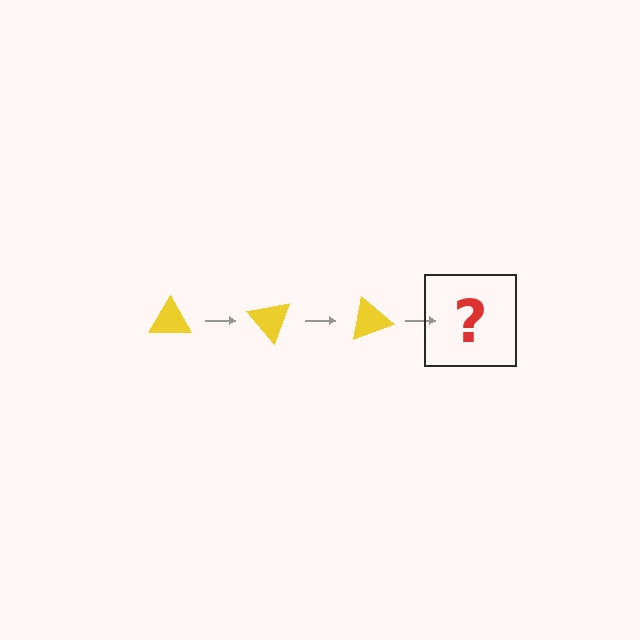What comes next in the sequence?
The next element should be a yellow triangle rotated 150 degrees.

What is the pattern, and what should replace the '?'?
The pattern is that the triangle rotates 50 degrees each step. The '?' should be a yellow triangle rotated 150 degrees.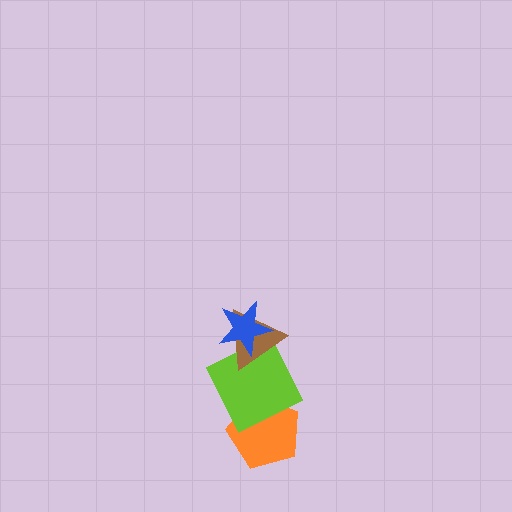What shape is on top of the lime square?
The brown triangle is on top of the lime square.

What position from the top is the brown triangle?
The brown triangle is 2nd from the top.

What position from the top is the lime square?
The lime square is 3rd from the top.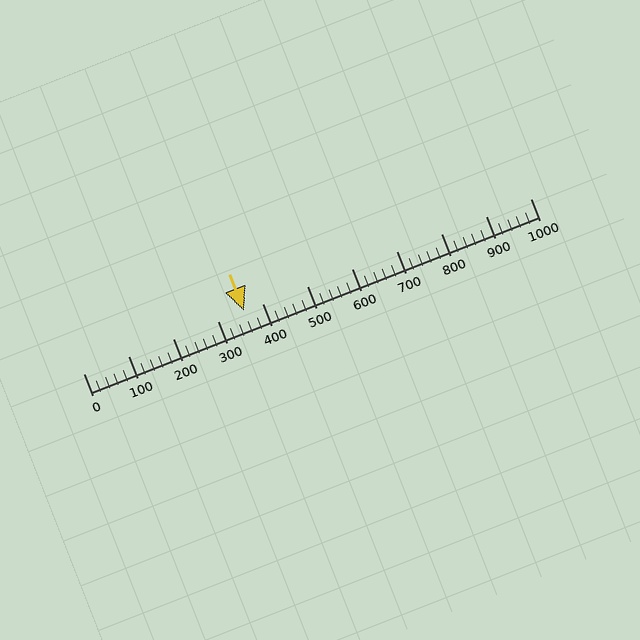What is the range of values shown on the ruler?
The ruler shows values from 0 to 1000.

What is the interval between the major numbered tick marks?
The major tick marks are spaced 100 units apart.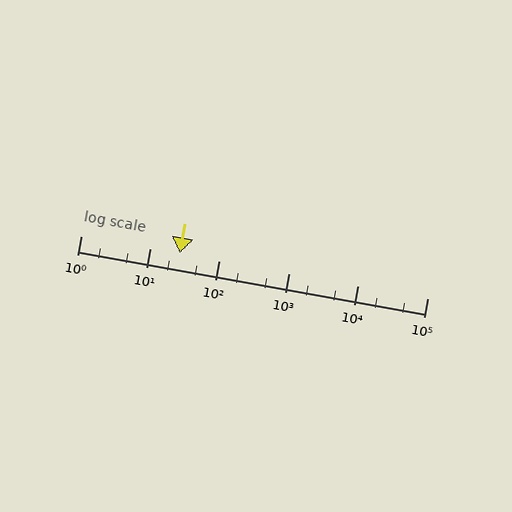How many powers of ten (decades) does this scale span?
The scale spans 5 decades, from 1 to 100000.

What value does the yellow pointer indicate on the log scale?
The pointer indicates approximately 27.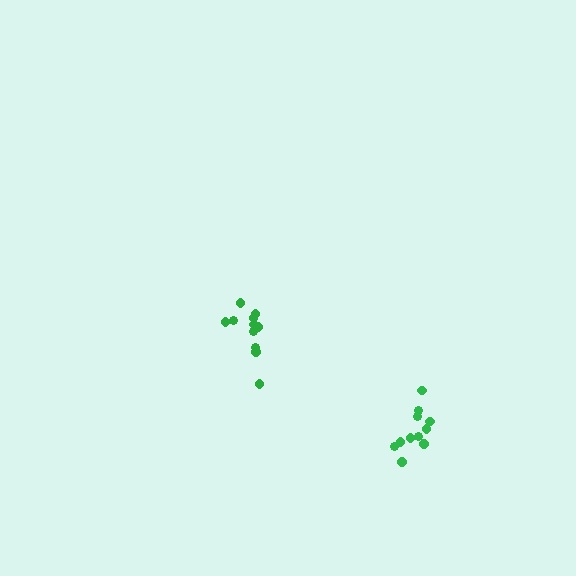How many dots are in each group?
Group 1: 11 dots, Group 2: 11 dots (22 total).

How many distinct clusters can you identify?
There are 2 distinct clusters.